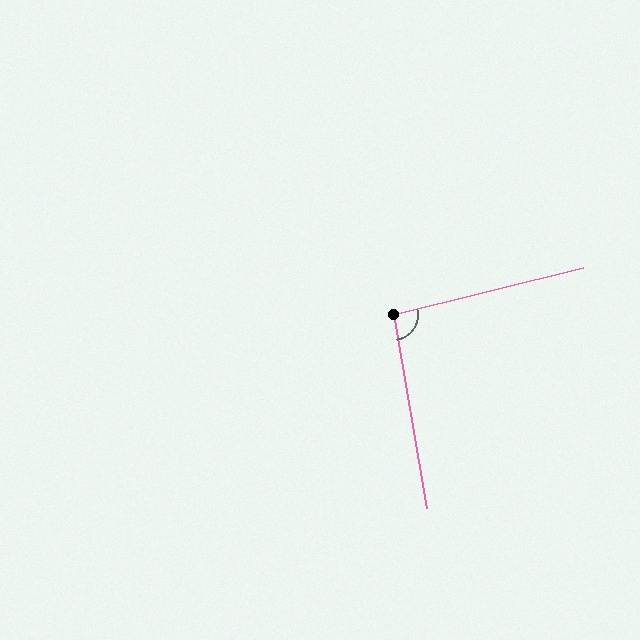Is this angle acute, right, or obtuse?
It is approximately a right angle.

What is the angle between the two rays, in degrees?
Approximately 94 degrees.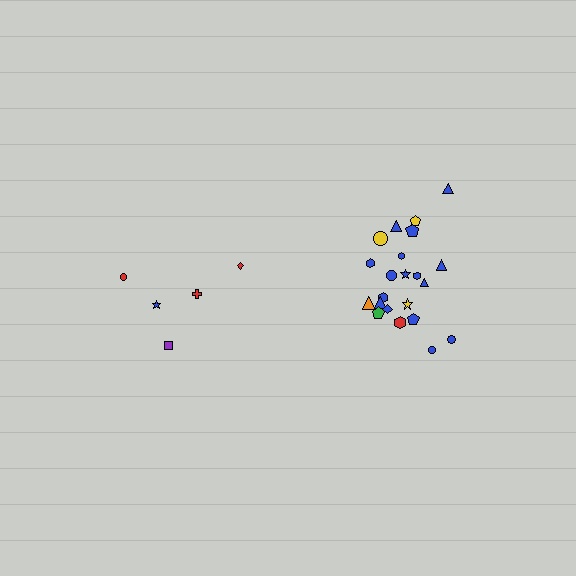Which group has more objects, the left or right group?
The right group.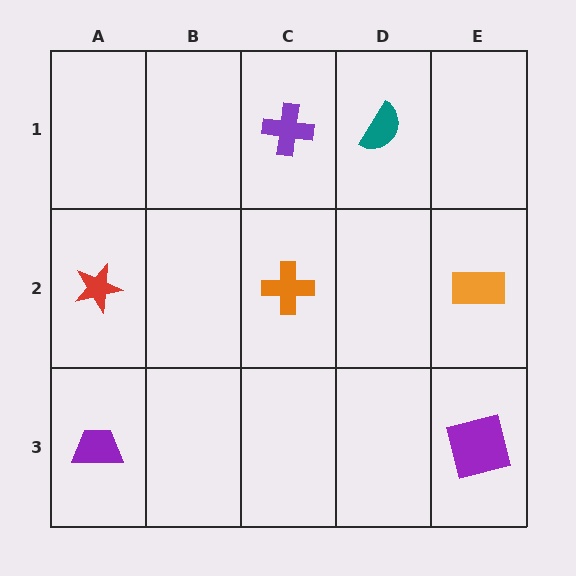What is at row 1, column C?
A purple cross.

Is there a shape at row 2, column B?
No, that cell is empty.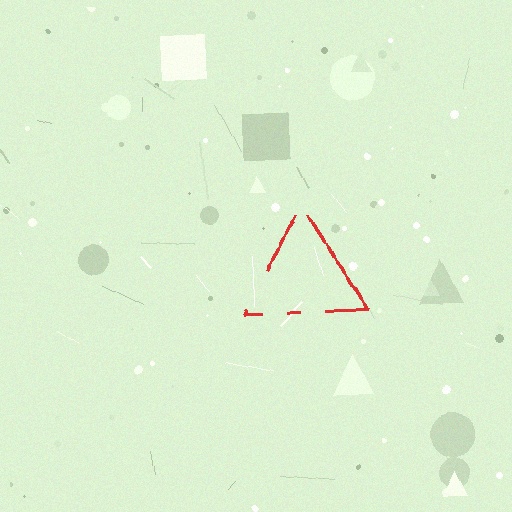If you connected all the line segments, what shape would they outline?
They would outline a triangle.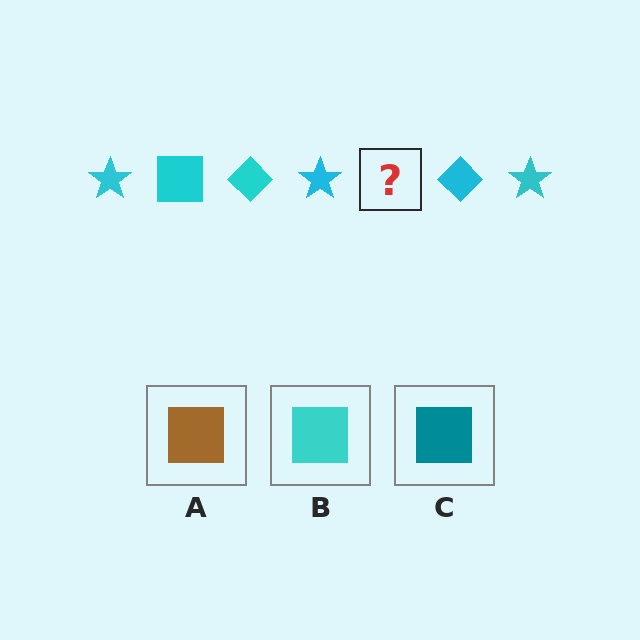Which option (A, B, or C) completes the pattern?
B.